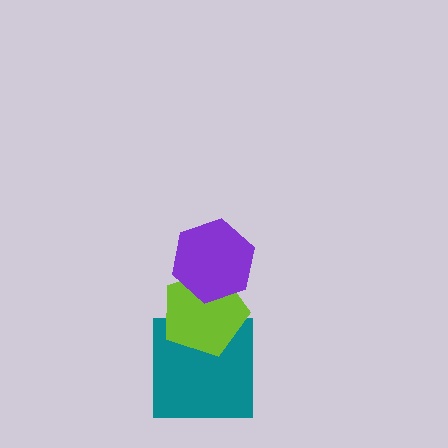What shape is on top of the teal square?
The lime pentagon is on top of the teal square.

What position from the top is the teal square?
The teal square is 3rd from the top.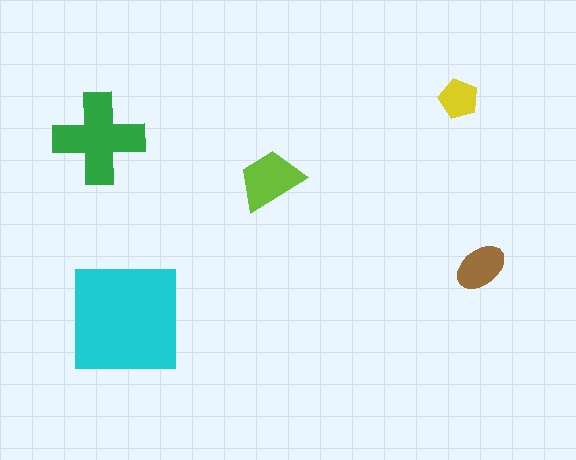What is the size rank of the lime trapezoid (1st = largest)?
3rd.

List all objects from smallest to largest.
The yellow pentagon, the brown ellipse, the lime trapezoid, the green cross, the cyan square.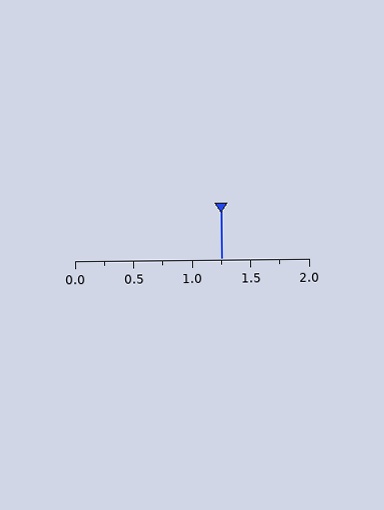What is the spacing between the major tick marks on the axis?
The major ticks are spaced 0.5 apart.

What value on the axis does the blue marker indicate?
The marker indicates approximately 1.25.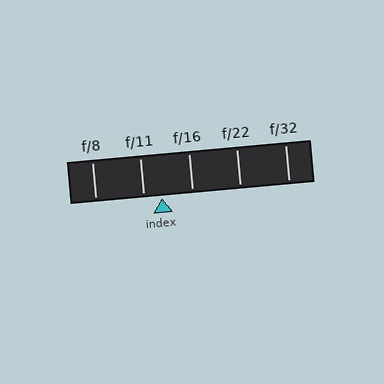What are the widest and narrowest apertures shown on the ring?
The widest aperture shown is f/8 and the narrowest is f/32.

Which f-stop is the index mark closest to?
The index mark is closest to f/11.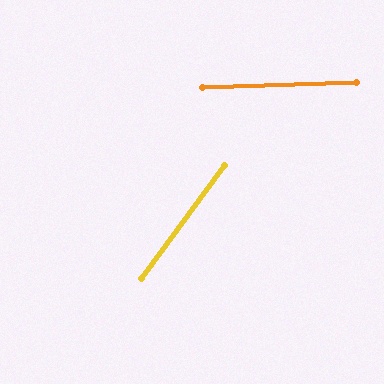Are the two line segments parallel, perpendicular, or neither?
Neither parallel nor perpendicular — they differ by about 52°.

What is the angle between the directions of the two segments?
Approximately 52 degrees.